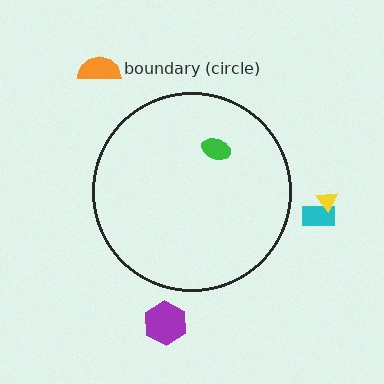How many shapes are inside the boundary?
1 inside, 4 outside.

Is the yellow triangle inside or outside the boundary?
Outside.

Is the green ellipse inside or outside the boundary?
Inside.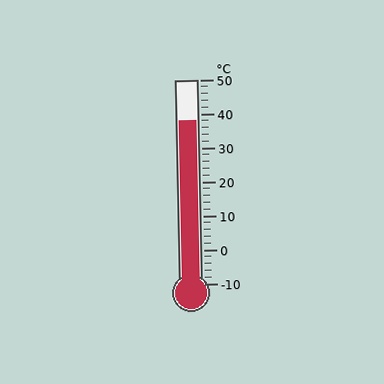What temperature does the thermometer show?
The thermometer shows approximately 38°C.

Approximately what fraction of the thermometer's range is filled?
The thermometer is filled to approximately 80% of its range.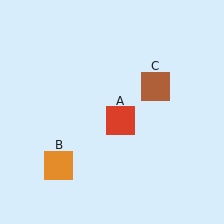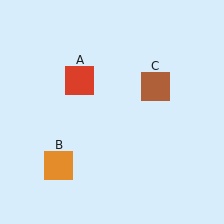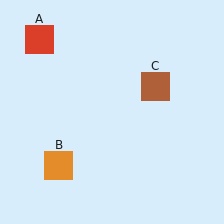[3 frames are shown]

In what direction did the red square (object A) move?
The red square (object A) moved up and to the left.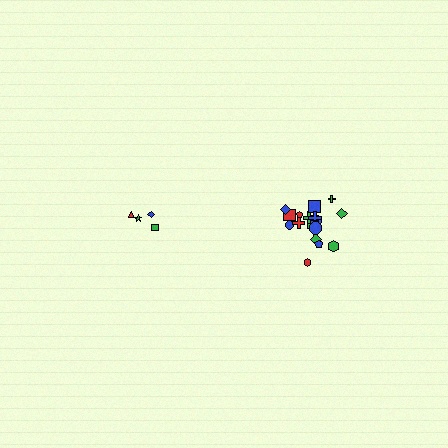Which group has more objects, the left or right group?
The right group.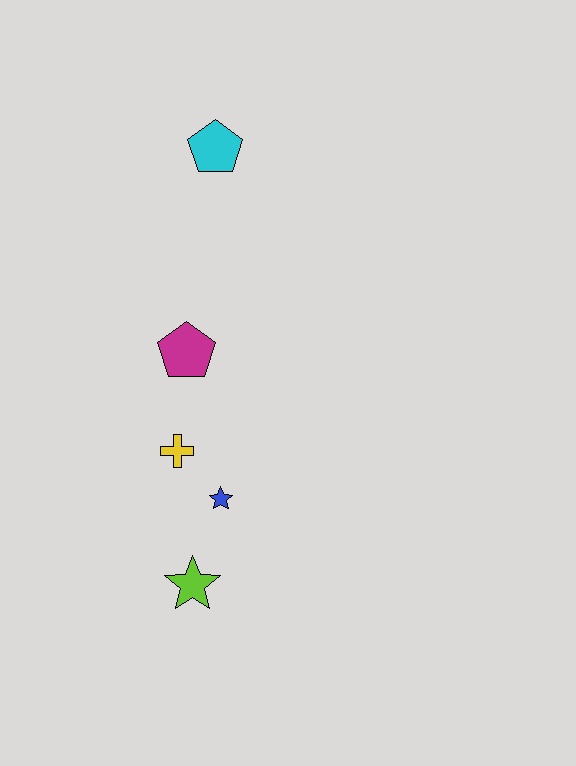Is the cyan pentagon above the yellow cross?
Yes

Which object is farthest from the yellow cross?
The cyan pentagon is farthest from the yellow cross.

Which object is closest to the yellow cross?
The blue star is closest to the yellow cross.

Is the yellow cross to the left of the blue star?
Yes